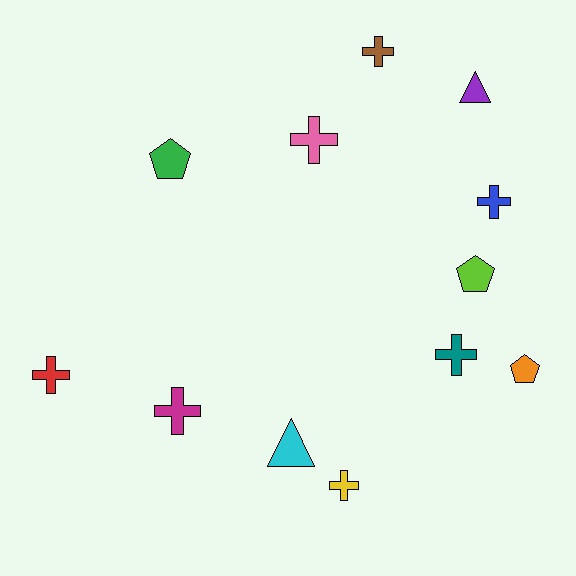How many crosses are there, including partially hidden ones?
There are 7 crosses.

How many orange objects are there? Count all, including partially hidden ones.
There is 1 orange object.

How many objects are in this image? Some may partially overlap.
There are 12 objects.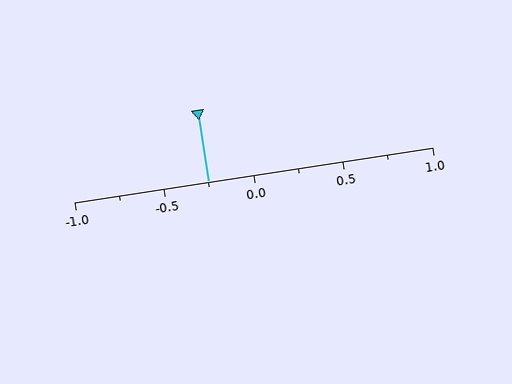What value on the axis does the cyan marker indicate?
The marker indicates approximately -0.25.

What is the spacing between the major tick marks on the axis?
The major ticks are spaced 0.5 apart.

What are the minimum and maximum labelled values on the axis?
The axis runs from -1.0 to 1.0.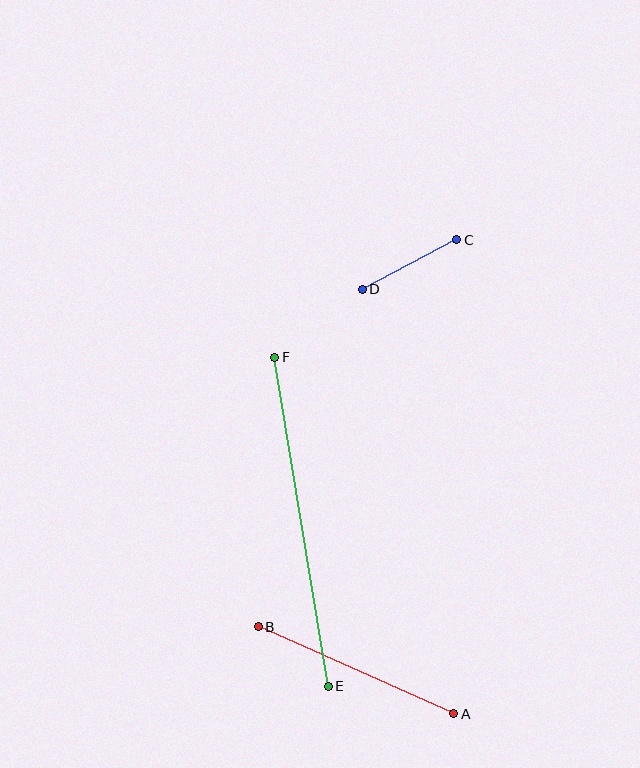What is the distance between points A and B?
The distance is approximately 213 pixels.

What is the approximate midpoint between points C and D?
The midpoint is at approximately (410, 265) pixels.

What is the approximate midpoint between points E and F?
The midpoint is at approximately (301, 522) pixels.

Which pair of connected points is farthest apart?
Points E and F are farthest apart.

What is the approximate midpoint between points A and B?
The midpoint is at approximately (356, 670) pixels.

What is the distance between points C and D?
The distance is approximately 107 pixels.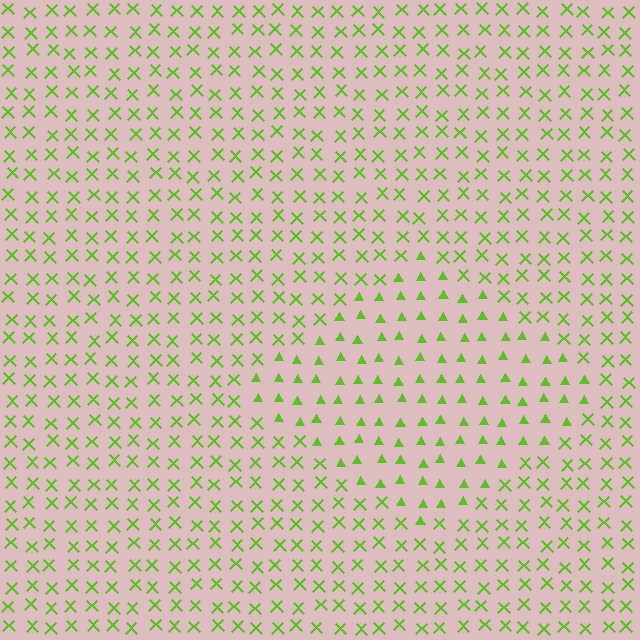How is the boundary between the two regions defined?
The boundary is defined by a change in element shape: triangles inside vs. X marks outside. All elements share the same color and spacing.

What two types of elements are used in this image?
The image uses triangles inside the diamond region and X marks outside it.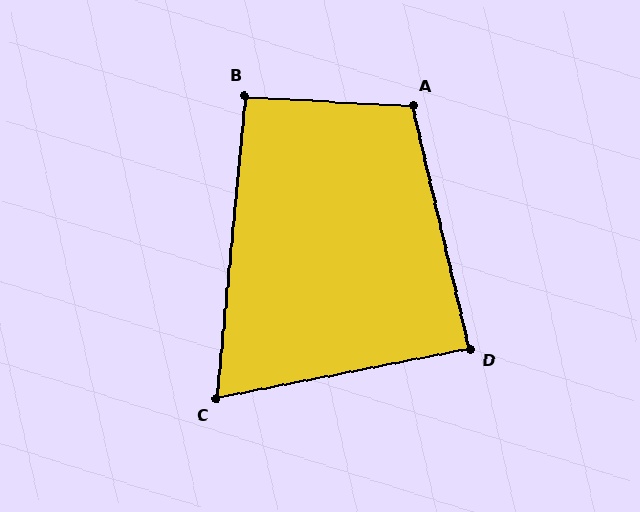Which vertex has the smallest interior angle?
C, at approximately 73 degrees.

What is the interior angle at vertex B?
Approximately 92 degrees (approximately right).